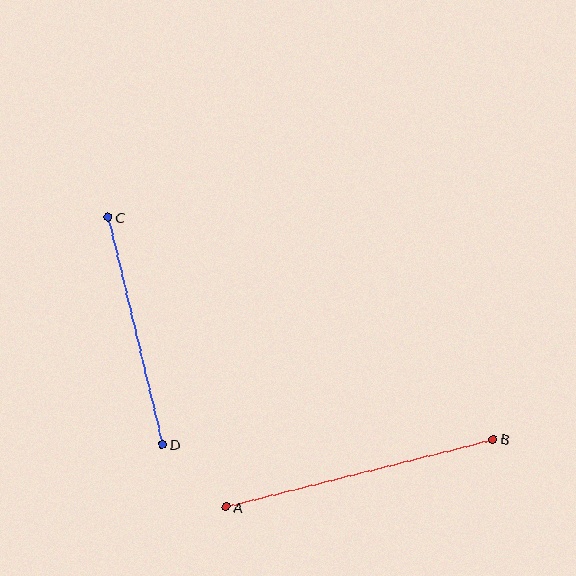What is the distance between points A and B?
The distance is approximately 275 pixels.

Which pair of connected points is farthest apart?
Points A and B are farthest apart.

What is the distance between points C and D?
The distance is approximately 233 pixels.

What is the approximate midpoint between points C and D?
The midpoint is at approximately (135, 331) pixels.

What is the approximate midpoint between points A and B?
The midpoint is at approximately (360, 473) pixels.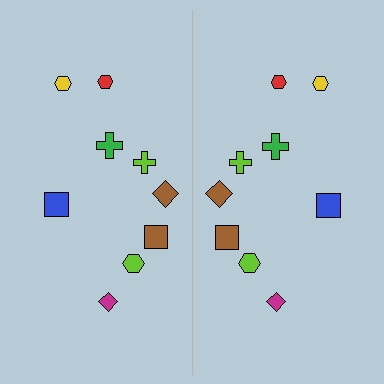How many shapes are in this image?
There are 18 shapes in this image.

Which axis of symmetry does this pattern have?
The pattern has a vertical axis of symmetry running through the center of the image.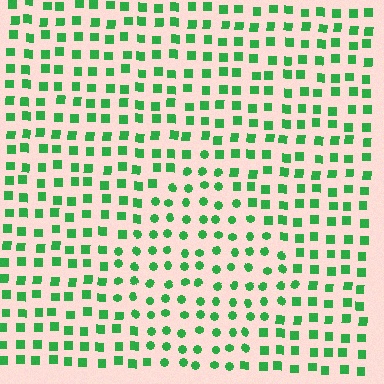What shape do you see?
I see a diamond.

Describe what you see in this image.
The image is filled with small green elements arranged in a uniform grid. A diamond-shaped region contains circles, while the surrounding area contains squares. The boundary is defined purely by the change in element shape.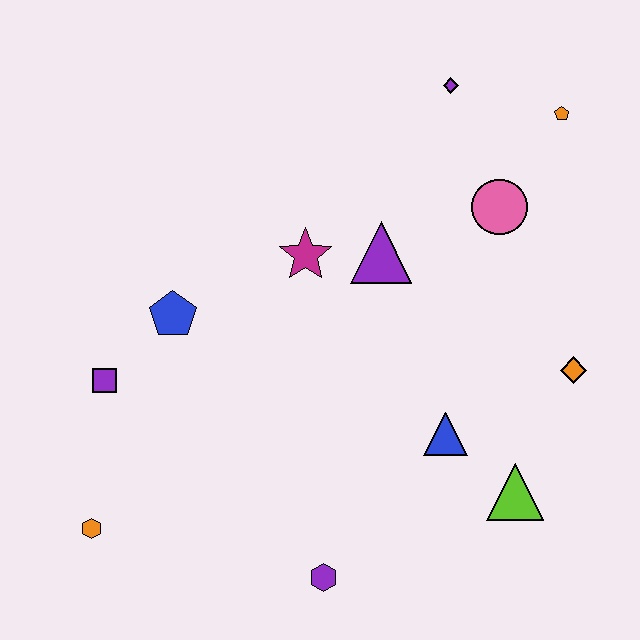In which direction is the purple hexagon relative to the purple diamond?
The purple hexagon is below the purple diamond.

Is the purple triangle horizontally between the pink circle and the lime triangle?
No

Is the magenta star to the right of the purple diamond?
No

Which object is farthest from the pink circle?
The orange hexagon is farthest from the pink circle.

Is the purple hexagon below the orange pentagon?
Yes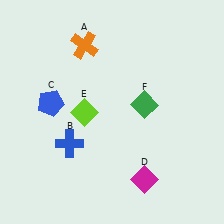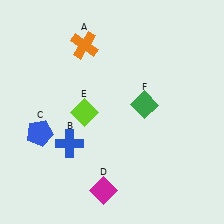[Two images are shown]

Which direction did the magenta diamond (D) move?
The magenta diamond (D) moved left.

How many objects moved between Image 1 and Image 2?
2 objects moved between the two images.